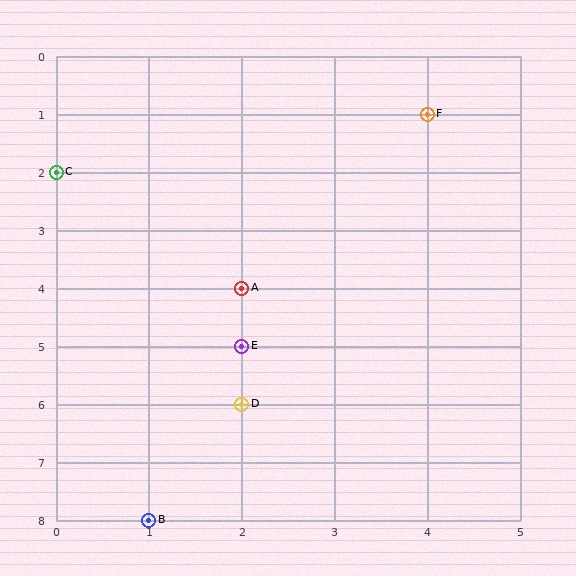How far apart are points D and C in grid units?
Points D and C are 2 columns and 4 rows apart (about 4.5 grid units diagonally).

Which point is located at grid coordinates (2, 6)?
Point D is at (2, 6).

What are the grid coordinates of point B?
Point B is at grid coordinates (1, 8).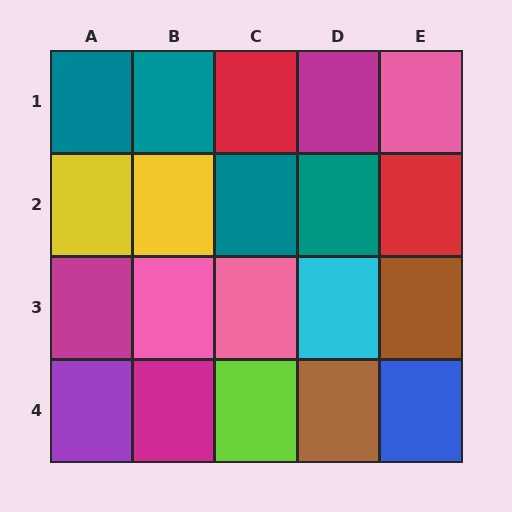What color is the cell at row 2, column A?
Yellow.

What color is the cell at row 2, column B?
Yellow.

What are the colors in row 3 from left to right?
Magenta, pink, pink, cyan, brown.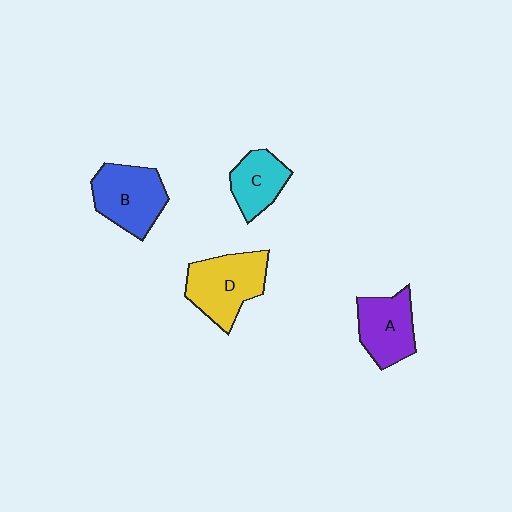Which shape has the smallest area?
Shape C (cyan).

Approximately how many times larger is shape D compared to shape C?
Approximately 1.6 times.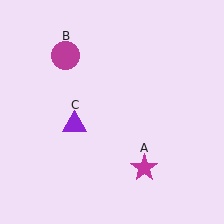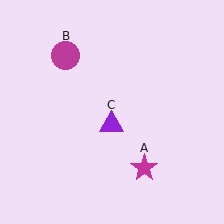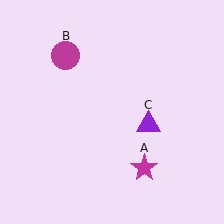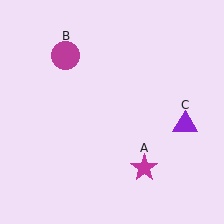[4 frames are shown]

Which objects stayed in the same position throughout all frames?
Magenta star (object A) and magenta circle (object B) remained stationary.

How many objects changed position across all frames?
1 object changed position: purple triangle (object C).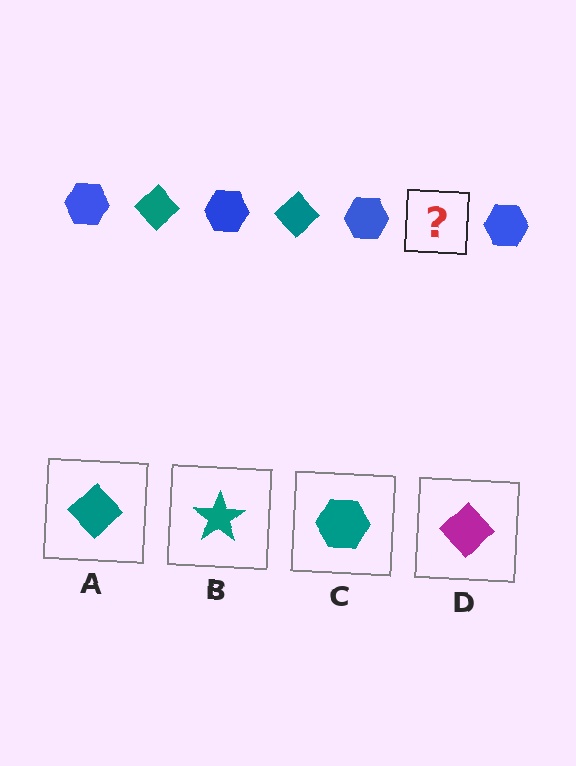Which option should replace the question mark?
Option A.